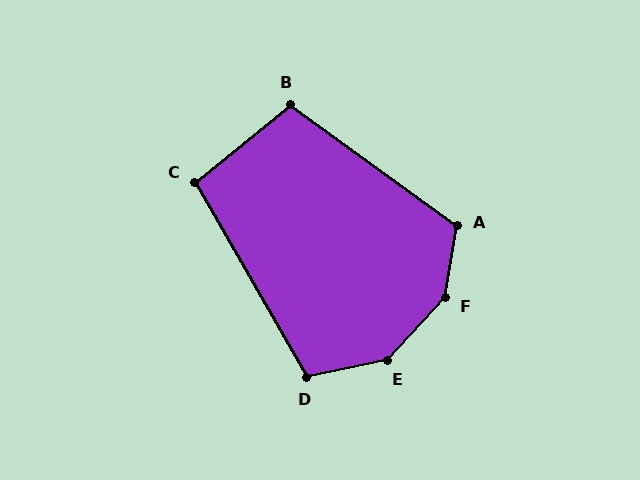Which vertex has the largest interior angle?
F, at approximately 146 degrees.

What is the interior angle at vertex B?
Approximately 105 degrees (obtuse).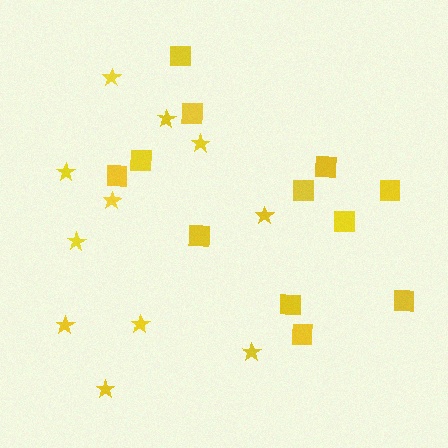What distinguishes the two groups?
There are 2 groups: one group of squares (12) and one group of stars (11).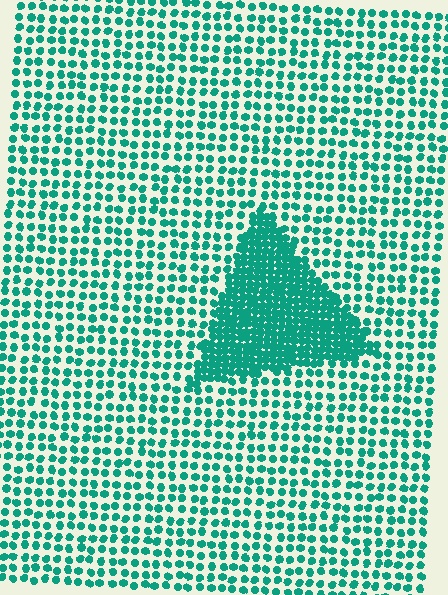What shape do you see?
I see a triangle.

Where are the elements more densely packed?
The elements are more densely packed inside the triangle boundary.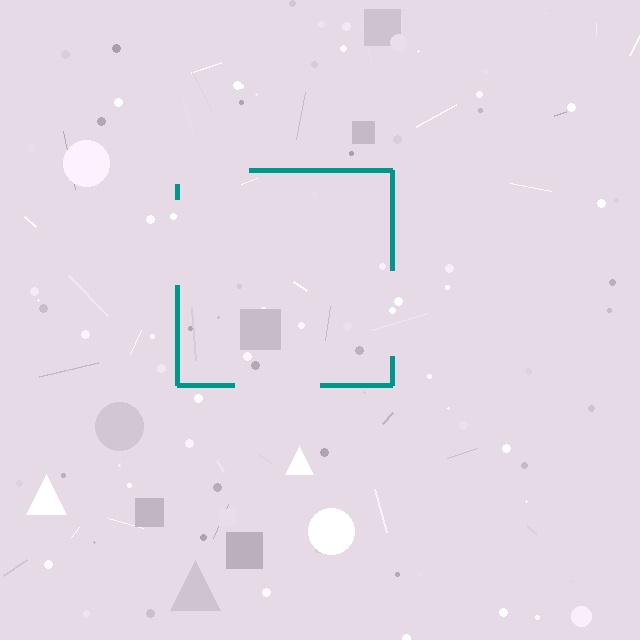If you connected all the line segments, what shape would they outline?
They would outline a square.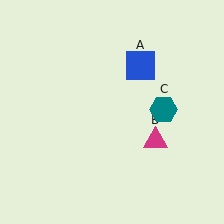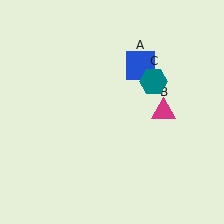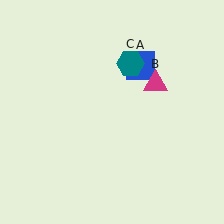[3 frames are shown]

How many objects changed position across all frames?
2 objects changed position: magenta triangle (object B), teal hexagon (object C).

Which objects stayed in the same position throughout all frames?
Blue square (object A) remained stationary.